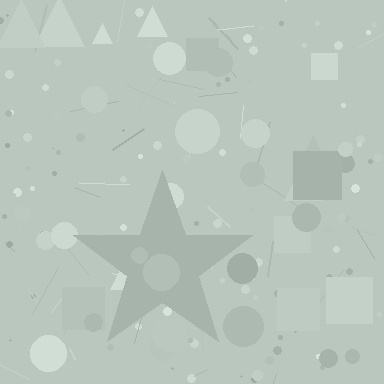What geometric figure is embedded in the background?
A star is embedded in the background.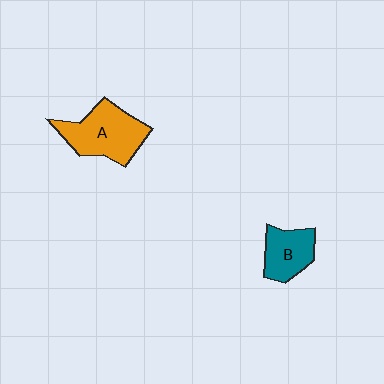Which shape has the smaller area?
Shape B (teal).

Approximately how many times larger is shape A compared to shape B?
Approximately 1.6 times.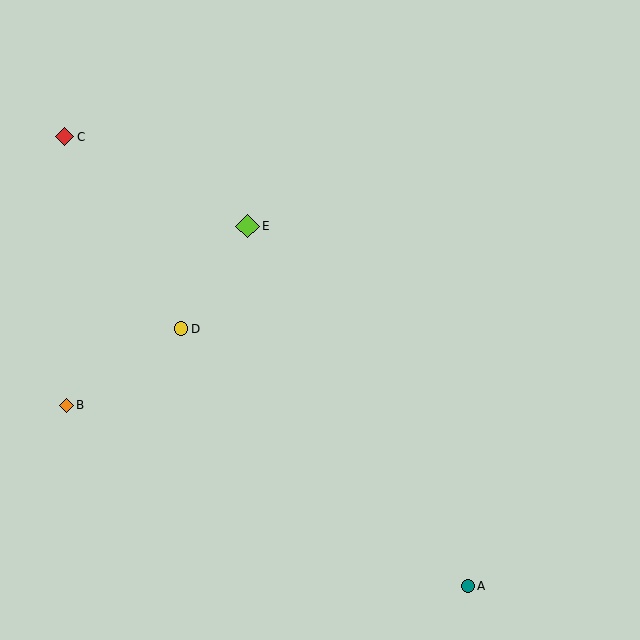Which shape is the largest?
The lime diamond (labeled E) is the largest.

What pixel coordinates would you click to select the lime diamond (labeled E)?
Click at (248, 226) to select the lime diamond E.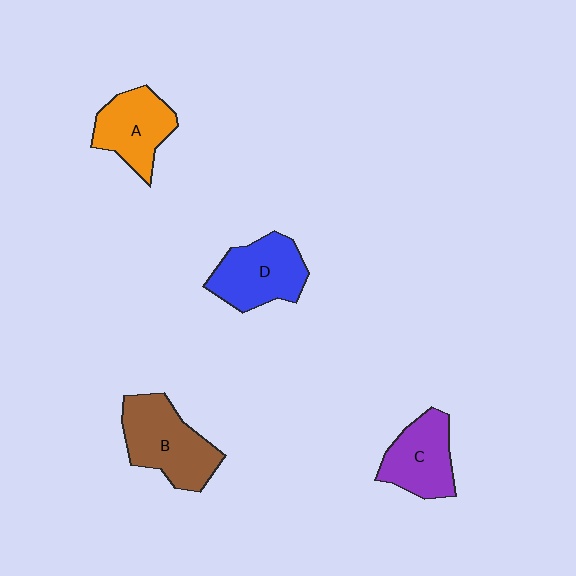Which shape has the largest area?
Shape B (brown).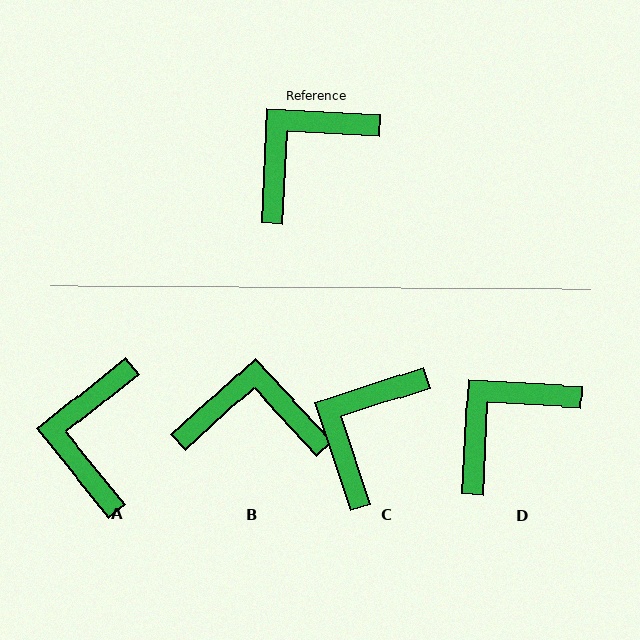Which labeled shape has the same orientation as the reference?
D.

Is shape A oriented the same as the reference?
No, it is off by about 42 degrees.